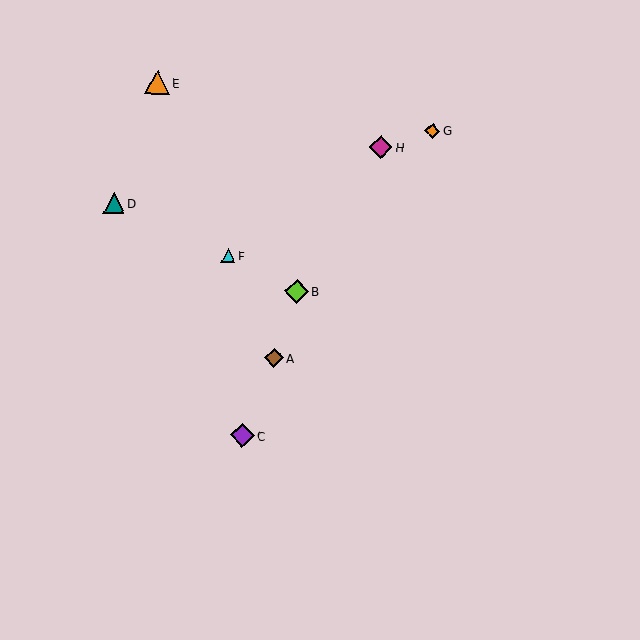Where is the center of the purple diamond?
The center of the purple diamond is at (242, 435).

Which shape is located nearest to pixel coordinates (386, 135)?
The magenta diamond (labeled H) at (381, 147) is nearest to that location.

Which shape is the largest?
The orange triangle (labeled E) is the largest.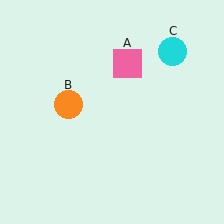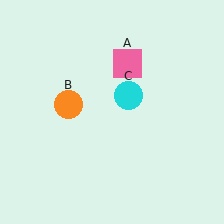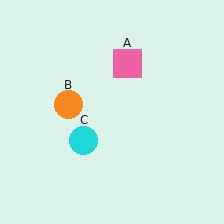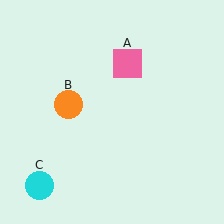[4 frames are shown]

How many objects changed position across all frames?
1 object changed position: cyan circle (object C).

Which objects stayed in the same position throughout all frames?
Pink square (object A) and orange circle (object B) remained stationary.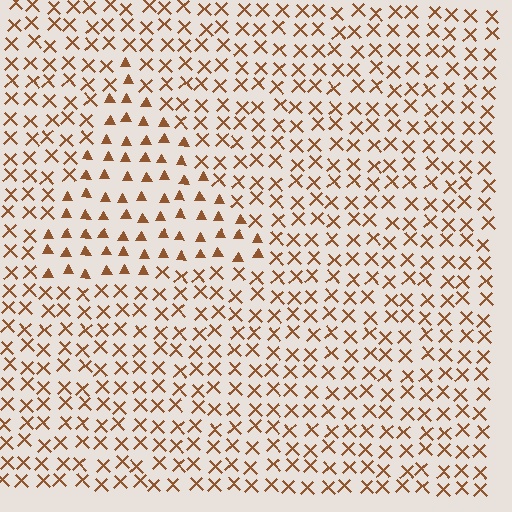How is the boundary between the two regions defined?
The boundary is defined by a change in element shape: triangles inside vs. X marks outside. All elements share the same color and spacing.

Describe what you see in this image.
The image is filled with small brown elements arranged in a uniform grid. A triangle-shaped region contains triangles, while the surrounding area contains X marks. The boundary is defined purely by the change in element shape.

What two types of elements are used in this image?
The image uses triangles inside the triangle region and X marks outside it.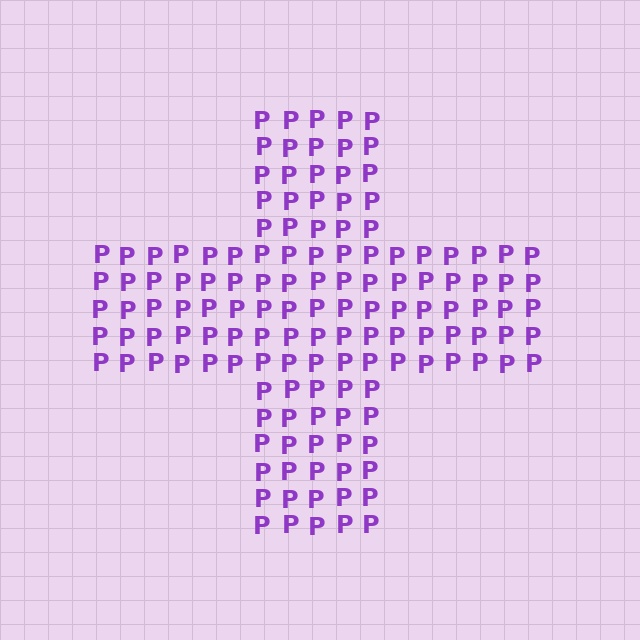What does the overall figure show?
The overall figure shows a cross.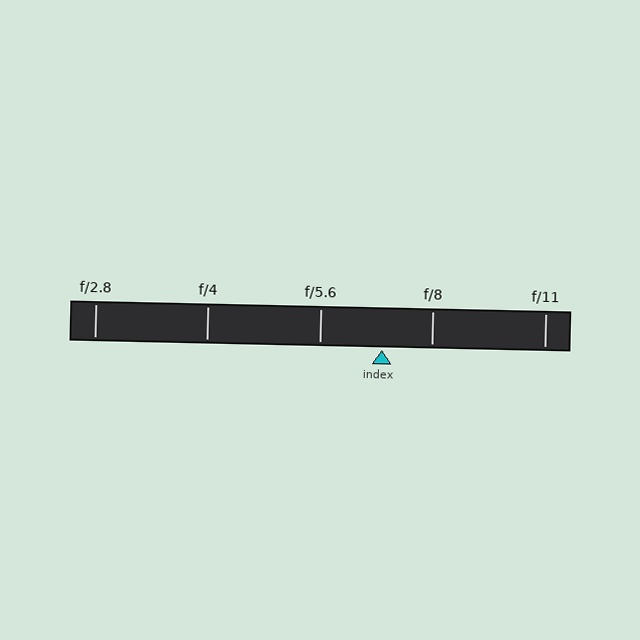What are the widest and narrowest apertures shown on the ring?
The widest aperture shown is f/2.8 and the narrowest is f/11.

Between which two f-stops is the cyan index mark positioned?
The index mark is between f/5.6 and f/8.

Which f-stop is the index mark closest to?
The index mark is closest to f/8.